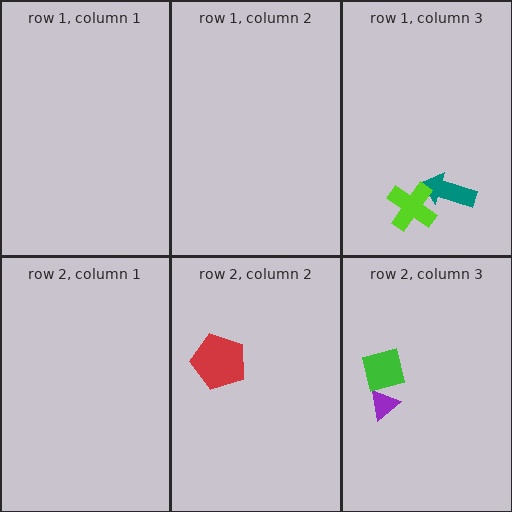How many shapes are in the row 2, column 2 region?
1.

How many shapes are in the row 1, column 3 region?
2.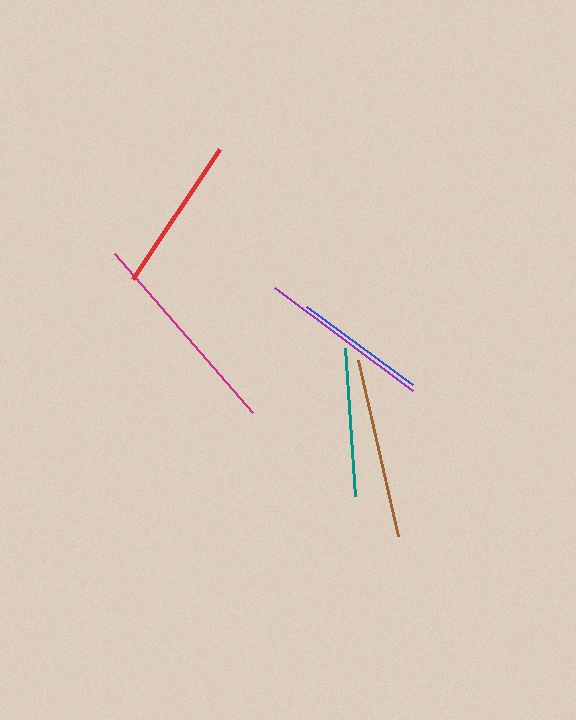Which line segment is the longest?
The magenta line is the longest at approximately 210 pixels.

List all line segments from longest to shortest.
From longest to shortest: magenta, brown, purple, red, teal, blue.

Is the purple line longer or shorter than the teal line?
The purple line is longer than the teal line.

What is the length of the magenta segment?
The magenta segment is approximately 210 pixels long.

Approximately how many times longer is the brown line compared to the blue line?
The brown line is approximately 1.4 times the length of the blue line.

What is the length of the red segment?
The red segment is approximately 157 pixels long.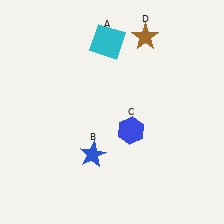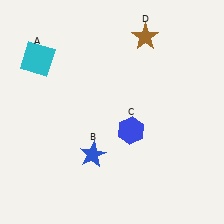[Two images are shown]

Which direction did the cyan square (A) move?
The cyan square (A) moved left.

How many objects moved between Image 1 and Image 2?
1 object moved between the two images.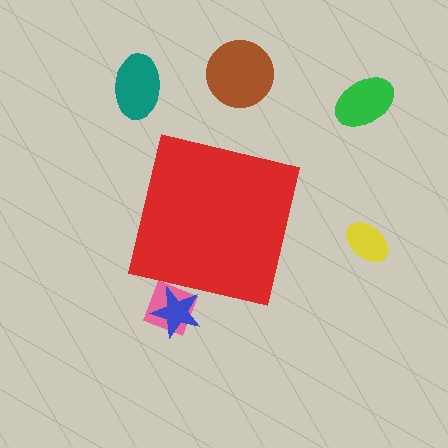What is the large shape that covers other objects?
A red square.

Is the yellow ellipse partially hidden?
No, the yellow ellipse is fully visible.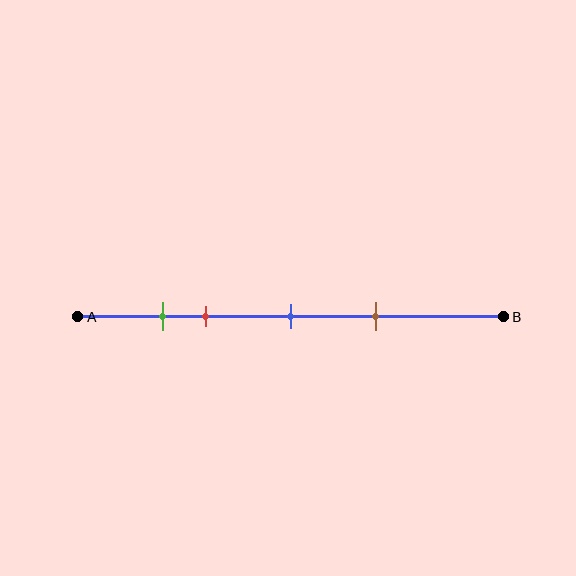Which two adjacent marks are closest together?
The green and red marks are the closest adjacent pair.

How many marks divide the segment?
There are 4 marks dividing the segment.